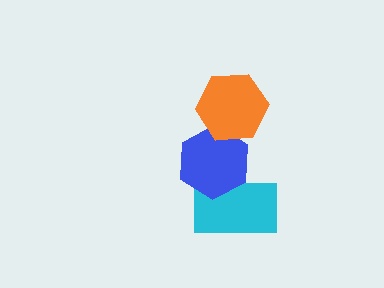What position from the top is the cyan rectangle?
The cyan rectangle is 3rd from the top.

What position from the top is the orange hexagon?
The orange hexagon is 1st from the top.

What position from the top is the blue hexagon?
The blue hexagon is 2nd from the top.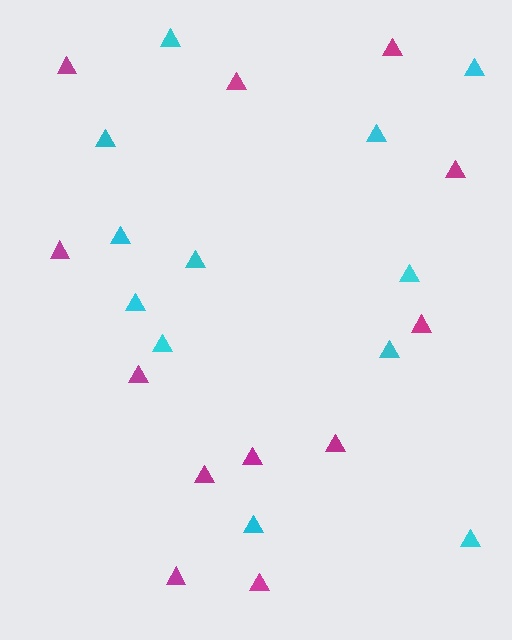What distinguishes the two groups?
There are 2 groups: one group of magenta triangles (12) and one group of cyan triangles (12).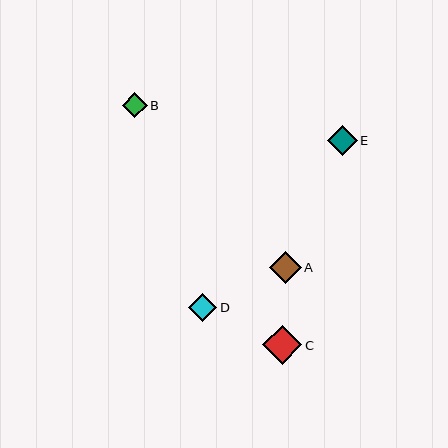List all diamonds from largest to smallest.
From largest to smallest: C, A, E, D, B.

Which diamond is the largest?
Diamond C is the largest with a size of approximately 39 pixels.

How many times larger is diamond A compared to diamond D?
Diamond A is approximately 1.1 times the size of diamond D.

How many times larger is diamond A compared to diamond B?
Diamond A is approximately 1.3 times the size of diamond B.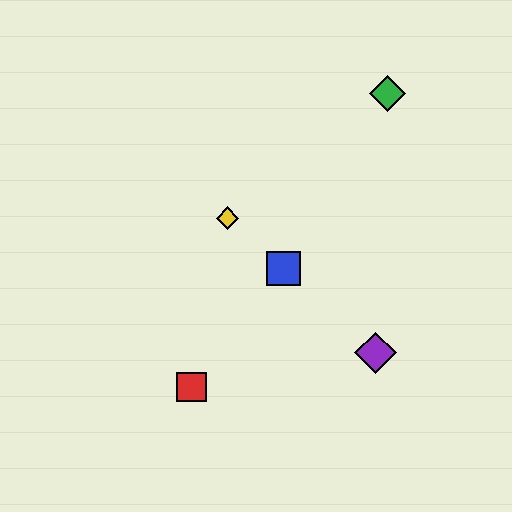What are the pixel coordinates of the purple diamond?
The purple diamond is at (375, 353).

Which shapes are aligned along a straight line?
The blue square, the yellow diamond, the purple diamond are aligned along a straight line.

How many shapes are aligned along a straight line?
3 shapes (the blue square, the yellow diamond, the purple diamond) are aligned along a straight line.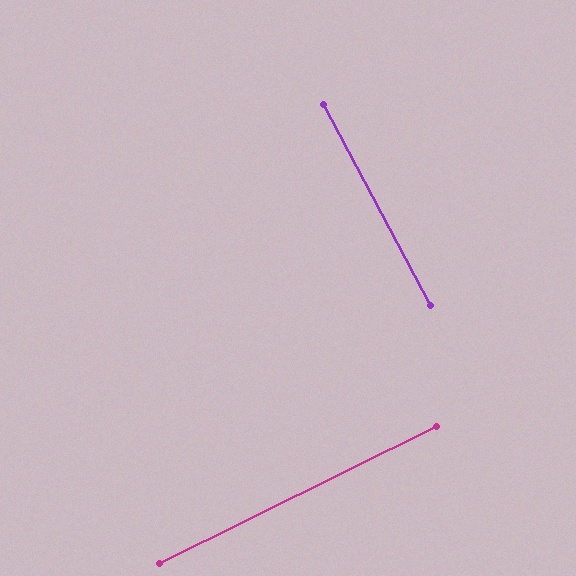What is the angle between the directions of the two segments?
Approximately 88 degrees.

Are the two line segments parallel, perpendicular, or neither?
Perpendicular — they meet at approximately 88°.